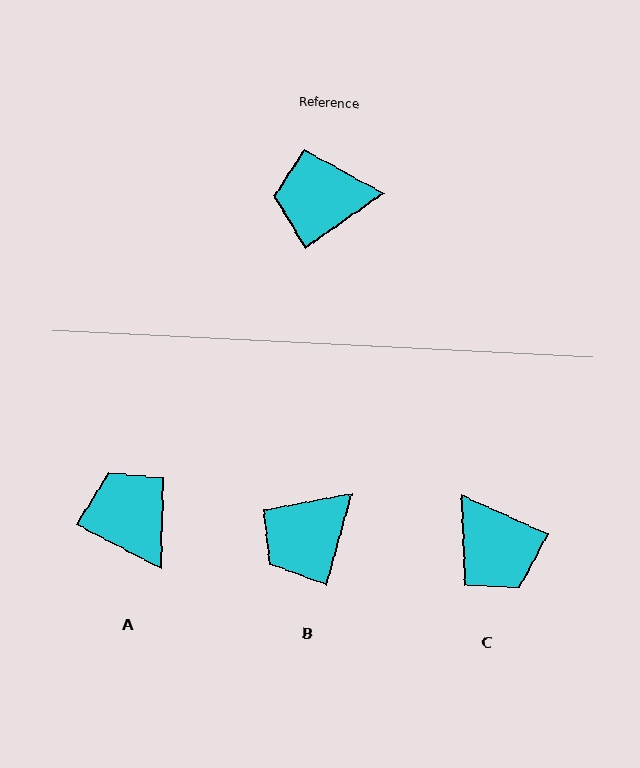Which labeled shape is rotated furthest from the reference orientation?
C, about 121 degrees away.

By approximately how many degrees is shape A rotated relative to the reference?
Approximately 63 degrees clockwise.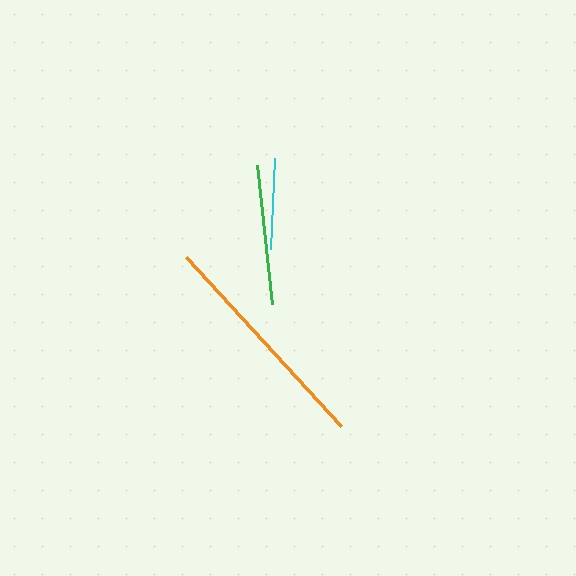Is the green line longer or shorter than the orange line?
The orange line is longer than the green line.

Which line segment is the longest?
The orange line is the longest at approximately 230 pixels.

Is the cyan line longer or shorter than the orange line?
The orange line is longer than the cyan line.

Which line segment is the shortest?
The cyan line is the shortest at approximately 90 pixels.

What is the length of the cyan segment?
The cyan segment is approximately 90 pixels long.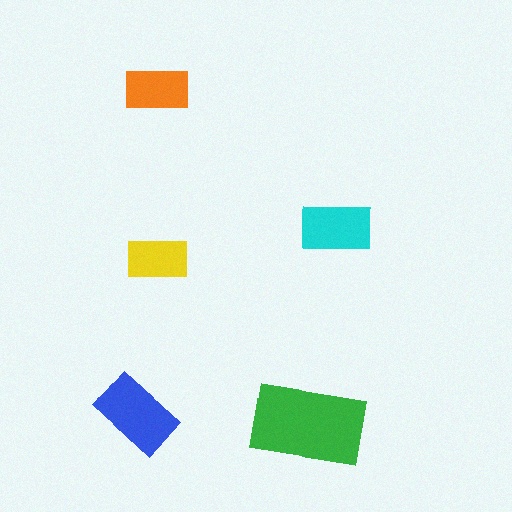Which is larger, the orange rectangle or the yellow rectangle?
The orange one.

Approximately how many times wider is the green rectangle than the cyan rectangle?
About 1.5 times wider.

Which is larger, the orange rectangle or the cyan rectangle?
The cyan one.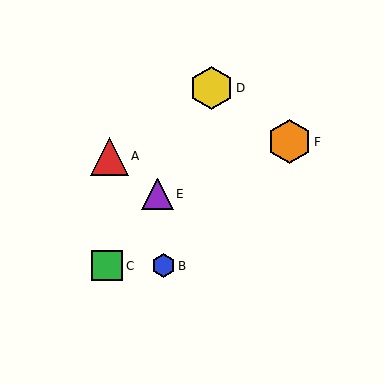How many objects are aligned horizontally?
2 objects (B, C) are aligned horizontally.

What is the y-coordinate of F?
Object F is at y≈142.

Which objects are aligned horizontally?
Objects B, C are aligned horizontally.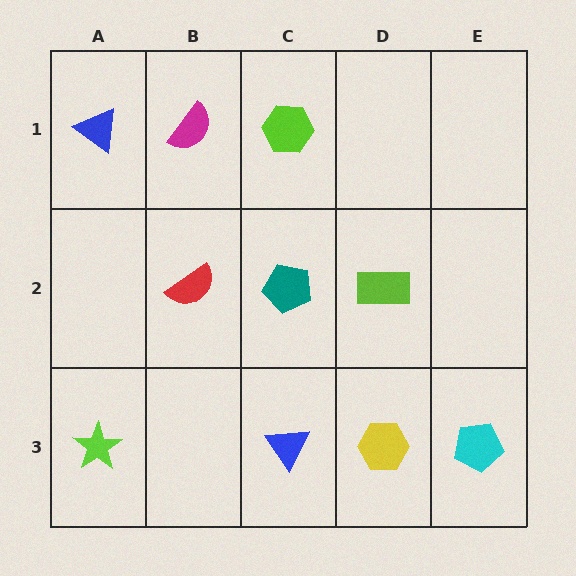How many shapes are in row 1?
3 shapes.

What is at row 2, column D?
A lime rectangle.